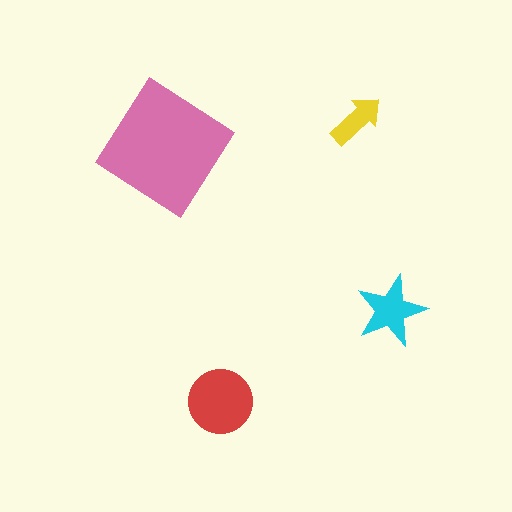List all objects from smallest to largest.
The yellow arrow, the cyan star, the red circle, the pink diamond.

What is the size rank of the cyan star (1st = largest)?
3rd.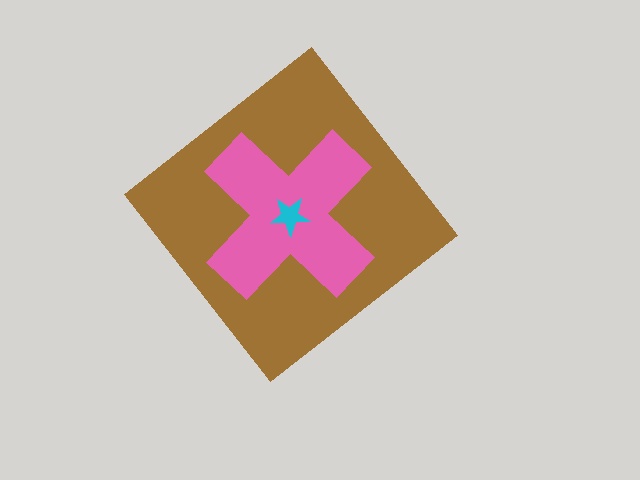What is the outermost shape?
The brown diamond.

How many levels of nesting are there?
3.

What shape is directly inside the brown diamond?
The pink cross.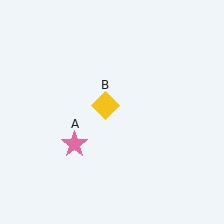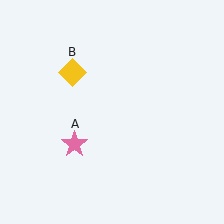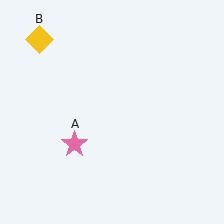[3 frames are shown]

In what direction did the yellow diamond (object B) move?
The yellow diamond (object B) moved up and to the left.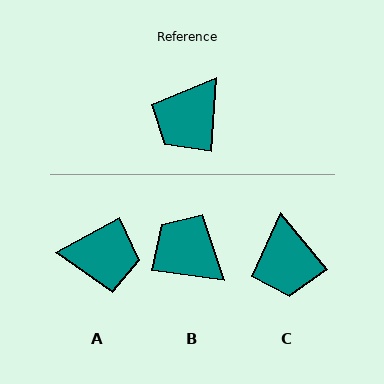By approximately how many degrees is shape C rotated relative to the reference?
Approximately 44 degrees counter-clockwise.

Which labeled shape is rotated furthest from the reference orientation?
A, about 123 degrees away.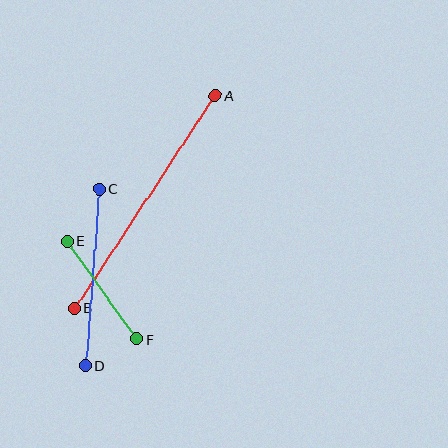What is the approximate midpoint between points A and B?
The midpoint is at approximately (145, 202) pixels.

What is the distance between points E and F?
The distance is approximately 120 pixels.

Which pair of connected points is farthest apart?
Points A and B are farthest apart.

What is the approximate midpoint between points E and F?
The midpoint is at approximately (102, 290) pixels.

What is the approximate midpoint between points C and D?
The midpoint is at approximately (92, 277) pixels.